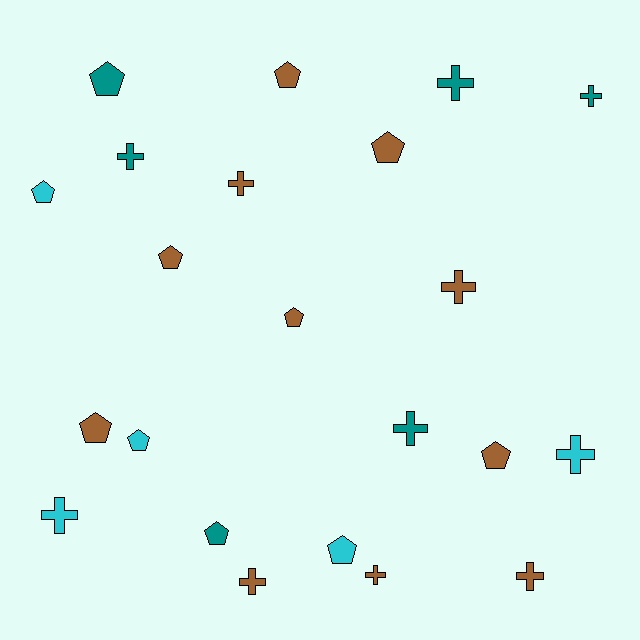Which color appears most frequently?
Brown, with 11 objects.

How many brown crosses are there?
There are 5 brown crosses.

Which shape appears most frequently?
Cross, with 11 objects.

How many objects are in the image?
There are 22 objects.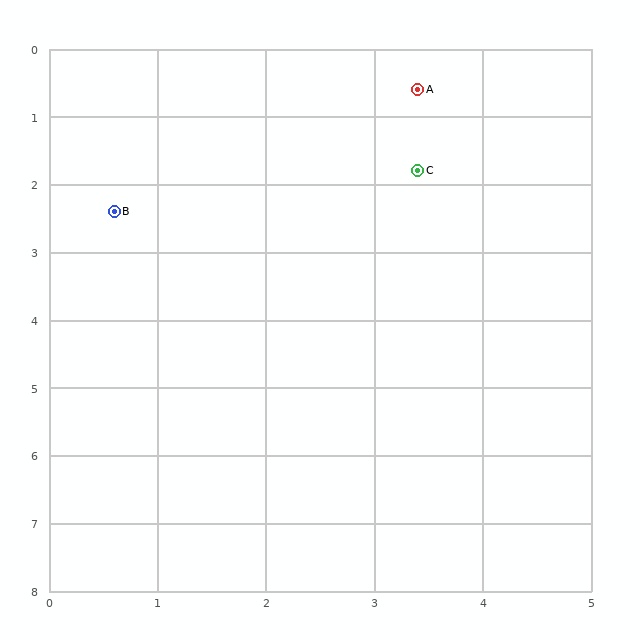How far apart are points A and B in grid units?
Points A and B are about 3.3 grid units apart.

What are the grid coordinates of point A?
Point A is at approximately (3.4, 0.6).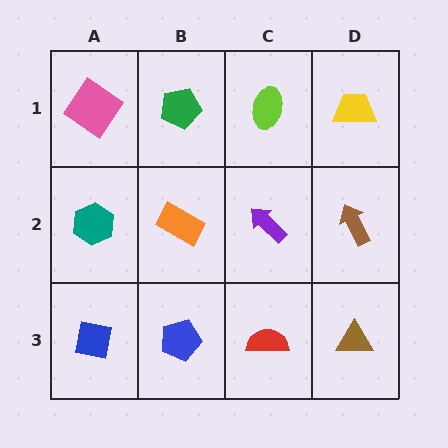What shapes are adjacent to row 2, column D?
A yellow trapezoid (row 1, column D), a brown triangle (row 3, column D), a purple arrow (row 2, column C).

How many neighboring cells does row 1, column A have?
2.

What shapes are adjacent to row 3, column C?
A purple arrow (row 2, column C), a blue pentagon (row 3, column B), a brown triangle (row 3, column D).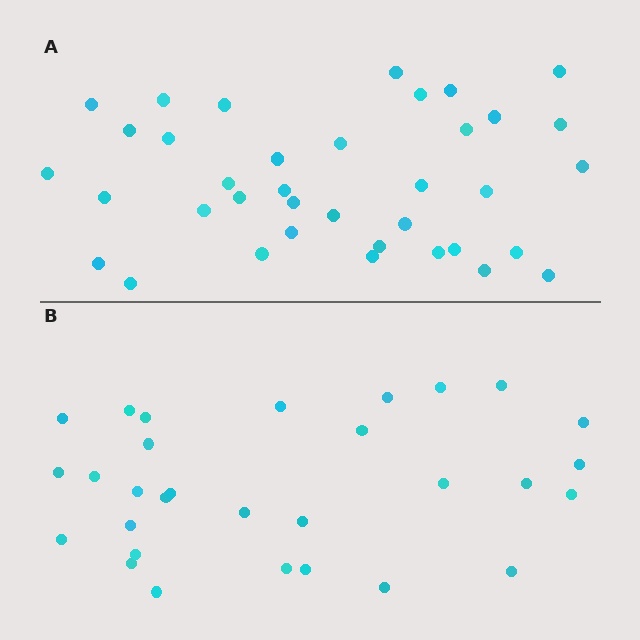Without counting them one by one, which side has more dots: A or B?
Region A (the top region) has more dots.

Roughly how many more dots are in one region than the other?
Region A has roughly 8 or so more dots than region B.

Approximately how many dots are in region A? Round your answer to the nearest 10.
About 40 dots. (The exact count is 37, which rounds to 40.)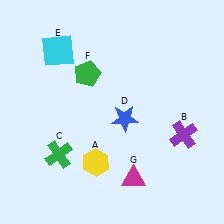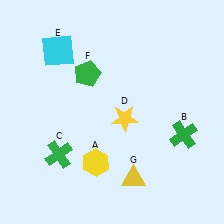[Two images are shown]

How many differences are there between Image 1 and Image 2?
There are 3 differences between the two images.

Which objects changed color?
B changed from purple to green. D changed from blue to yellow. G changed from magenta to yellow.